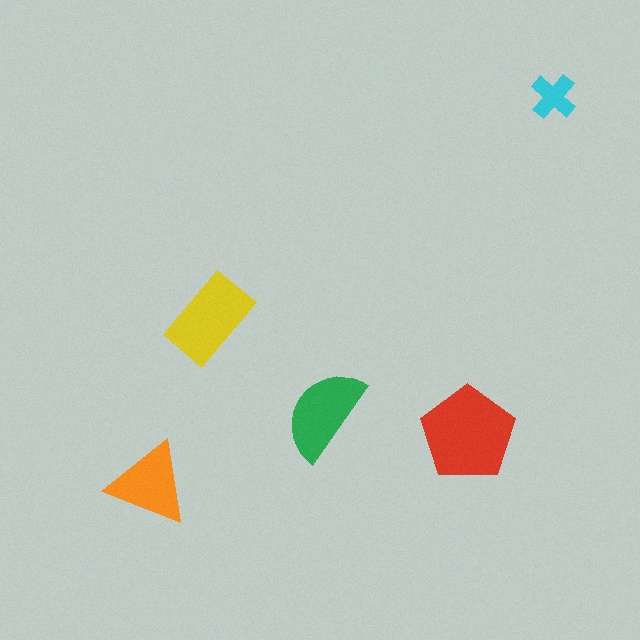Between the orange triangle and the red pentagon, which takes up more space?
The red pentagon.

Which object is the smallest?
The cyan cross.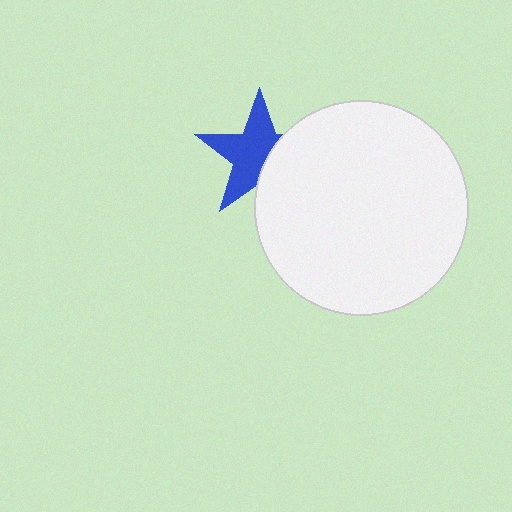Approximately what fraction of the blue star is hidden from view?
Roughly 37% of the blue star is hidden behind the white circle.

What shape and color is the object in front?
The object in front is a white circle.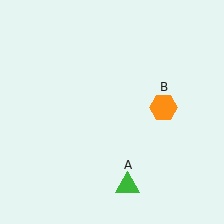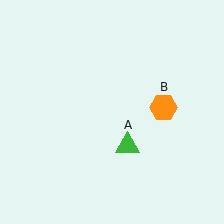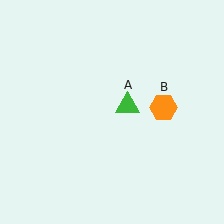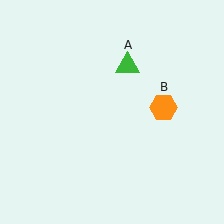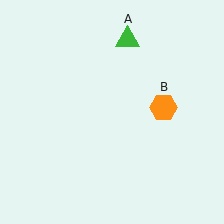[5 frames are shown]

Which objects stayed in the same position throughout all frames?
Orange hexagon (object B) remained stationary.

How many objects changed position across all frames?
1 object changed position: green triangle (object A).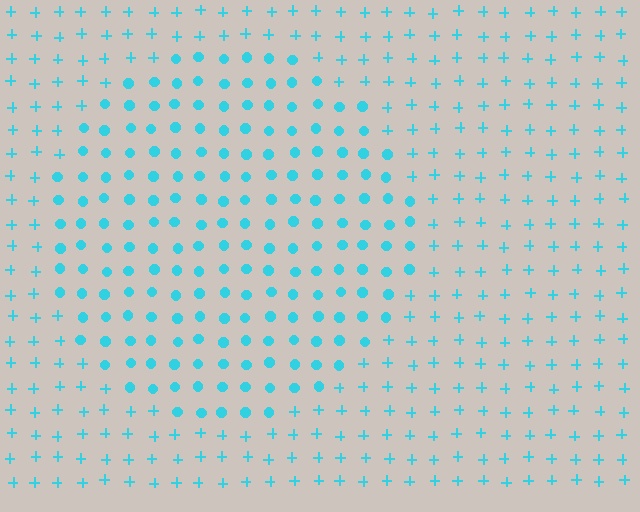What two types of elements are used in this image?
The image uses circles inside the circle region and plus signs outside it.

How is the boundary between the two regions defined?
The boundary is defined by a change in element shape: circles inside vs. plus signs outside. All elements share the same color and spacing.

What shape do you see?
I see a circle.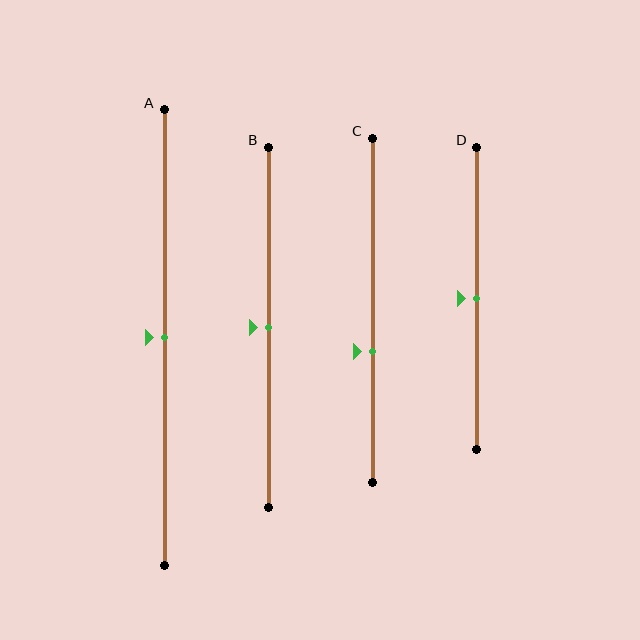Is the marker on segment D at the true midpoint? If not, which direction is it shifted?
Yes, the marker on segment D is at the true midpoint.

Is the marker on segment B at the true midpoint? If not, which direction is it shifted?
Yes, the marker on segment B is at the true midpoint.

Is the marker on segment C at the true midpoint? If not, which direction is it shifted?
No, the marker on segment C is shifted downward by about 12% of the segment length.